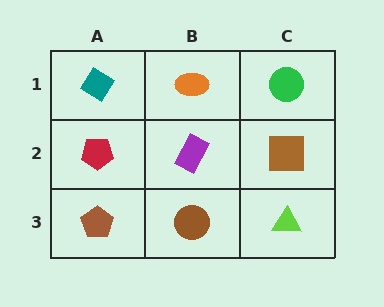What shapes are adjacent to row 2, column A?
A teal diamond (row 1, column A), a brown pentagon (row 3, column A), a purple rectangle (row 2, column B).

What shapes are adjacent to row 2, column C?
A green circle (row 1, column C), a lime triangle (row 3, column C), a purple rectangle (row 2, column B).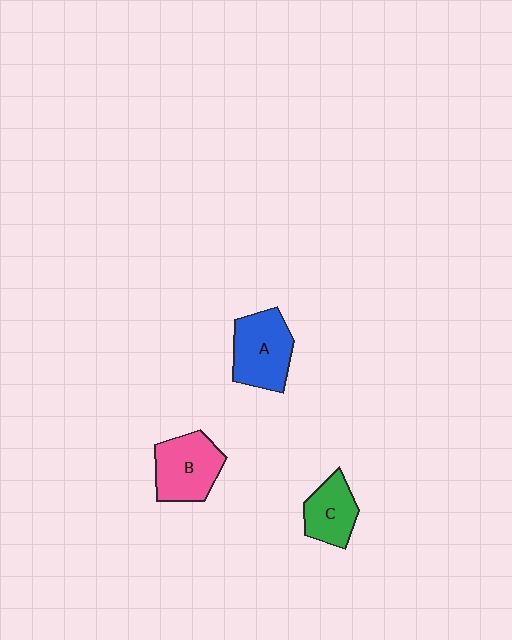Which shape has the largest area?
Shape A (blue).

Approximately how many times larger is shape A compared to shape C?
Approximately 1.4 times.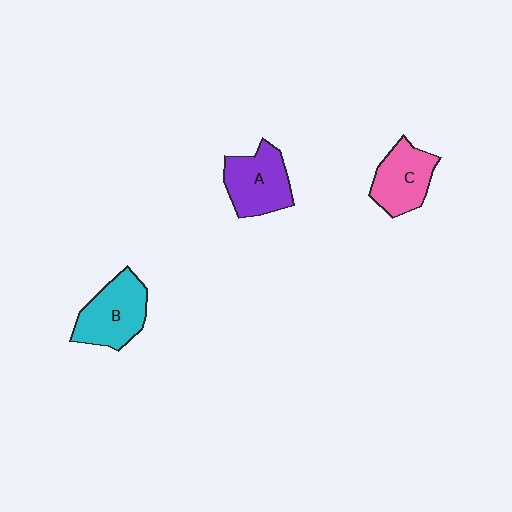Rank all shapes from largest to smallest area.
From largest to smallest: B (cyan), A (purple), C (pink).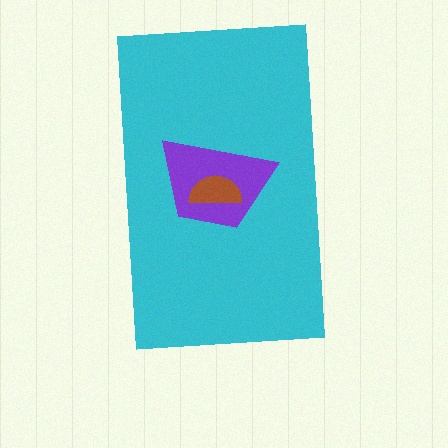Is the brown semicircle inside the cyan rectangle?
Yes.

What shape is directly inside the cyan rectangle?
The purple trapezoid.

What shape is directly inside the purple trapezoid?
The brown semicircle.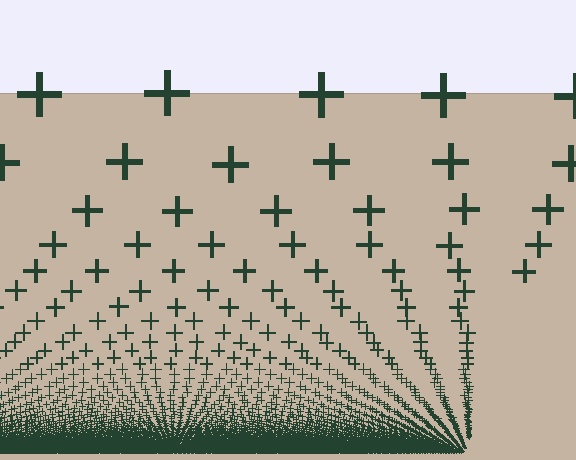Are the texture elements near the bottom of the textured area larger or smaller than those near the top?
Smaller. The gradient is inverted — elements near the bottom are smaller and denser.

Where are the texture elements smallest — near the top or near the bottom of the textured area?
Near the bottom.